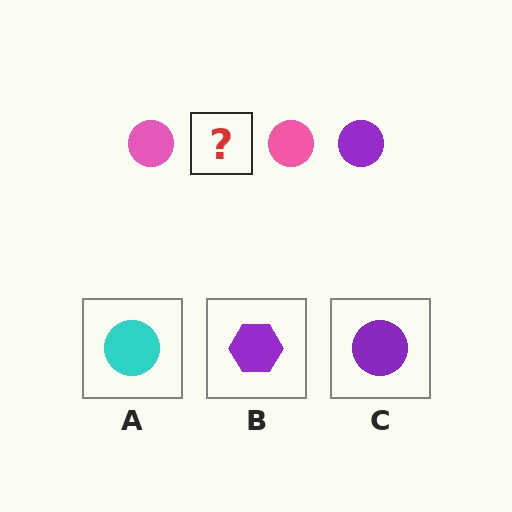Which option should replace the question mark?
Option C.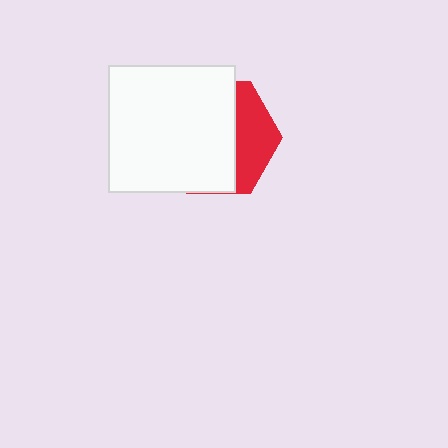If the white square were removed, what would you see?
You would see the complete red hexagon.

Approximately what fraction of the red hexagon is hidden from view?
Roughly 68% of the red hexagon is hidden behind the white square.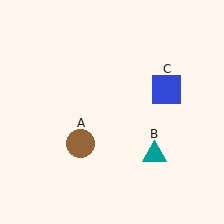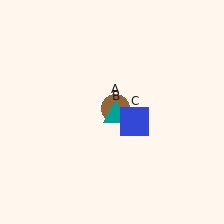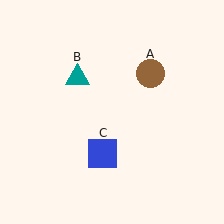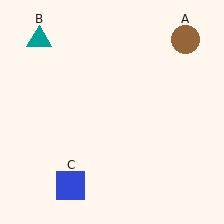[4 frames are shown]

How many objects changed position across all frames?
3 objects changed position: brown circle (object A), teal triangle (object B), blue square (object C).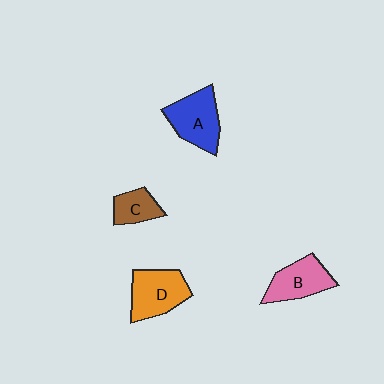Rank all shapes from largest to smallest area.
From largest to smallest: D (orange), A (blue), B (pink), C (brown).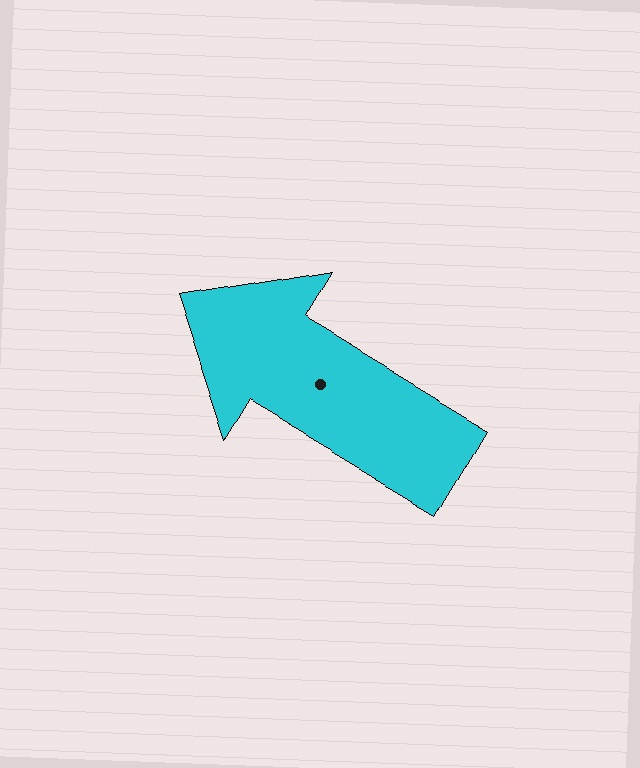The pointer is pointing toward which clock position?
Roughly 10 o'clock.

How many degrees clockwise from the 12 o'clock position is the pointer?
Approximately 301 degrees.